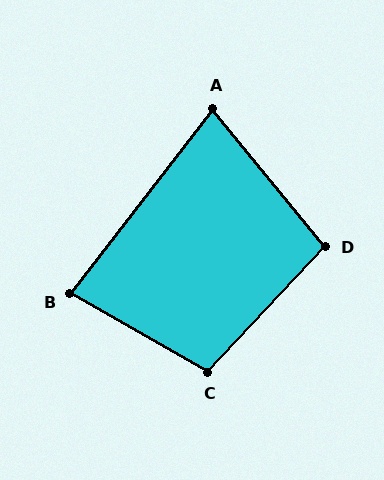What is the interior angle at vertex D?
Approximately 98 degrees (obtuse).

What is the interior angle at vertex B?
Approximately 82 degrees (acute).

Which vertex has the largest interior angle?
C, at approximately 103 degrees.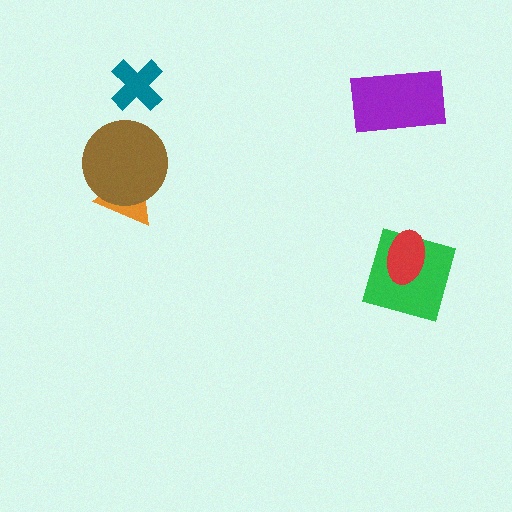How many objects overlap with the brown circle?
1 object overlaps with the brown circle.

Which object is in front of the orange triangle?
The brown circle is in front of the orange triangle.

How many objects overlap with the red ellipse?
1 object overlaps with the red ellipse.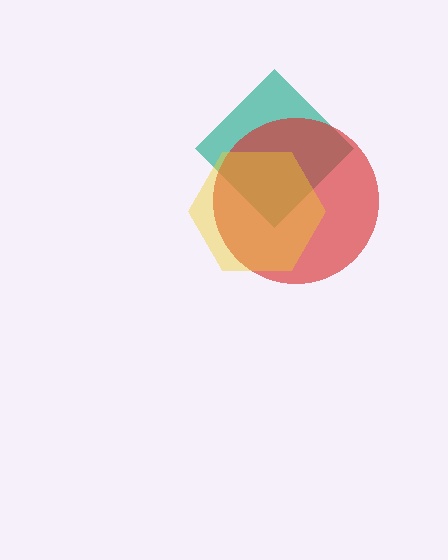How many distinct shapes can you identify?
There are 3 distinct shapes: a teal diamond, a red circle, a yellow hexagon.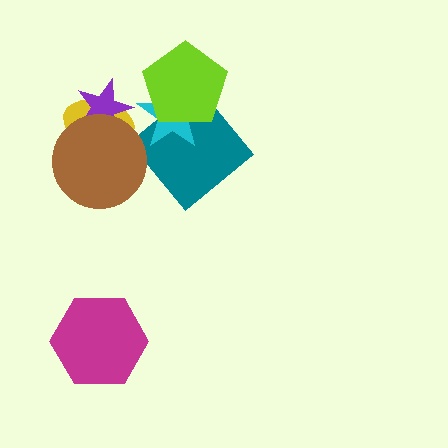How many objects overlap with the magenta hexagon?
0 objects overlap with the magenta hexagon.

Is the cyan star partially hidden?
Yes, it is partially covered by another shape.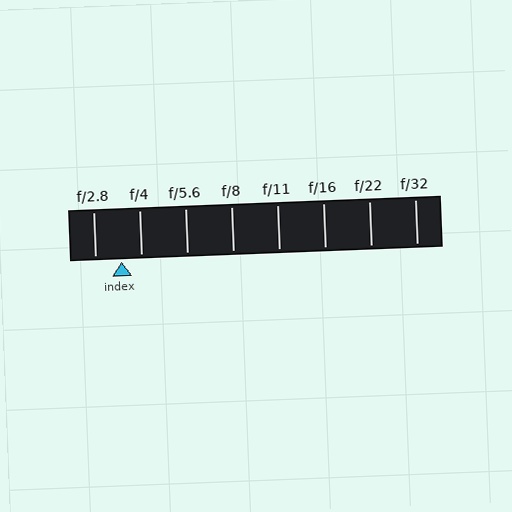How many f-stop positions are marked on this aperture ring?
There are 8 f-stop positions marked.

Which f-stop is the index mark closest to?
The index mark is closest to f/4.